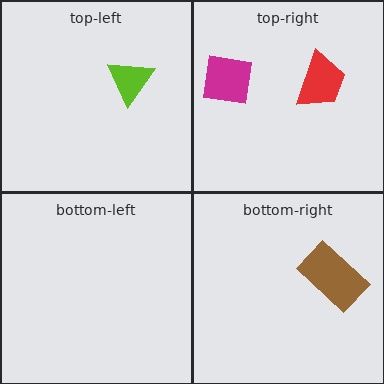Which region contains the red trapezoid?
The top-right region.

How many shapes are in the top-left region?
1.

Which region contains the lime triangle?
The top-left region.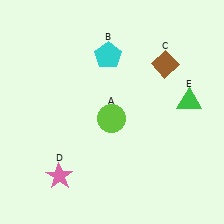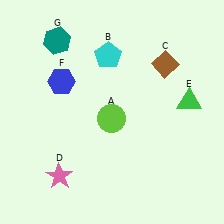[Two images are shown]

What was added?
A blue hexagon (F), a teal hexagon (G) were added in Image 2.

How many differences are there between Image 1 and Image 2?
There are 2 differences between the two images.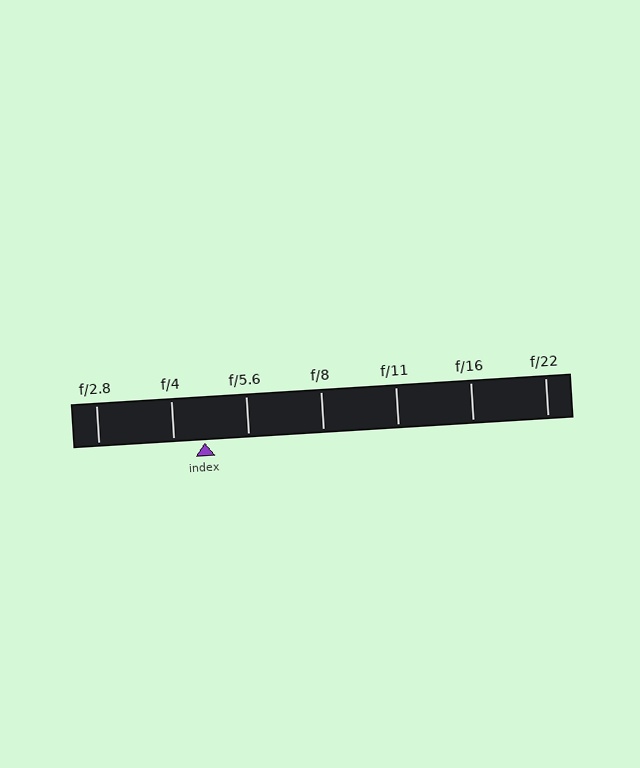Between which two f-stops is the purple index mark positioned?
The index mark is between f/4 and f/5.6.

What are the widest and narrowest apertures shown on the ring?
The widest aperture shown is f/2.8 and the narrowest is f/22.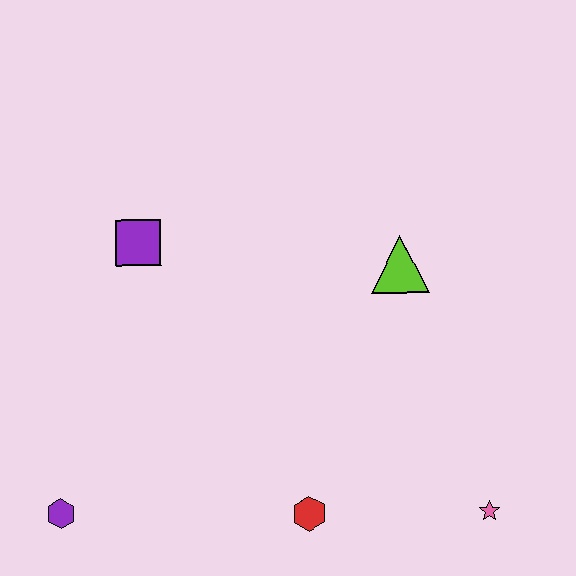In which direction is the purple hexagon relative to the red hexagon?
The purple hexagon is to the left of the red hexagon.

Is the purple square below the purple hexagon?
No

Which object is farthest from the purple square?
The pink star is farthest from the purple square.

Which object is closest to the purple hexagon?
The red hexagon is closest to the purple hexagon.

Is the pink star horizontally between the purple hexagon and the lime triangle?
No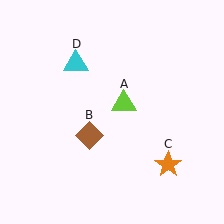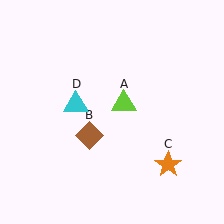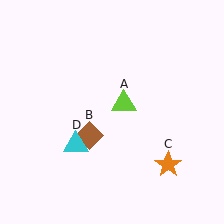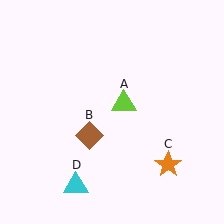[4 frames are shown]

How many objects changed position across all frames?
1 object changed position: cyan triangle (object D).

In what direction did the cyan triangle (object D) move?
The cyan triangle (object D) moved down.